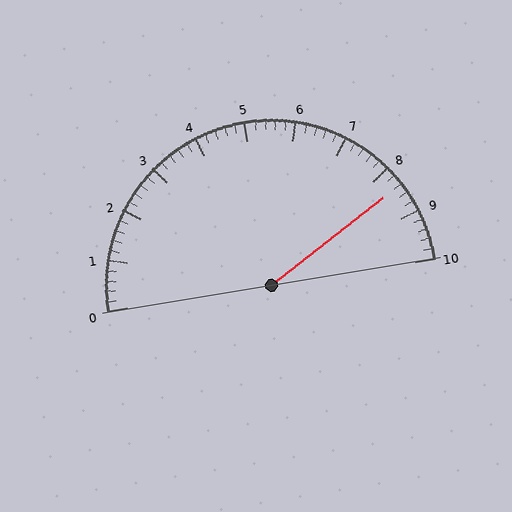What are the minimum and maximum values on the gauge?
The gauge ranges from 0 to 10.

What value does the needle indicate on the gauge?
The needle indicates approximately 8.4.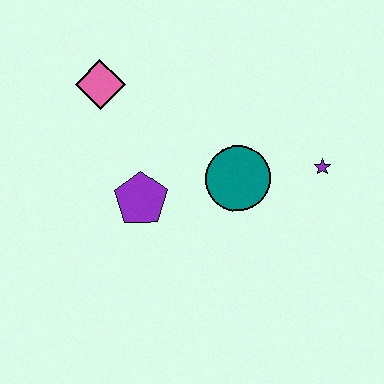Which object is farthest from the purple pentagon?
The purple star is farthest from the purple pentagon.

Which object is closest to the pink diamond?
The purple pentagon is closest to the pink diamond.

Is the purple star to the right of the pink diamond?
Yes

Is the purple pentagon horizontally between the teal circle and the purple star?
No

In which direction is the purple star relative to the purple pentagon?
The purple star is to the right of the purple pentagon.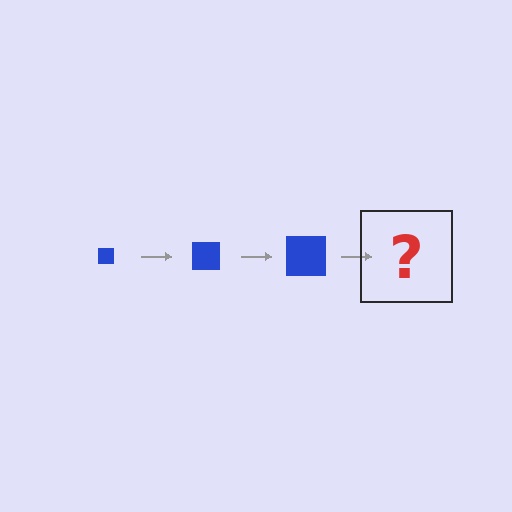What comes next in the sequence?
The next element should be a blue square, larger than the previous one.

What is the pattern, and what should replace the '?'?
The pattern is that the square gets progressively larger each step. The '?' should be a blue square, larger than the previous one.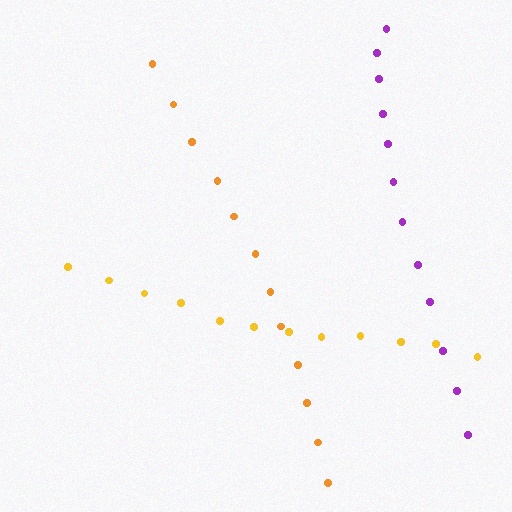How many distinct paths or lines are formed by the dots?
There are 3 distinct paths.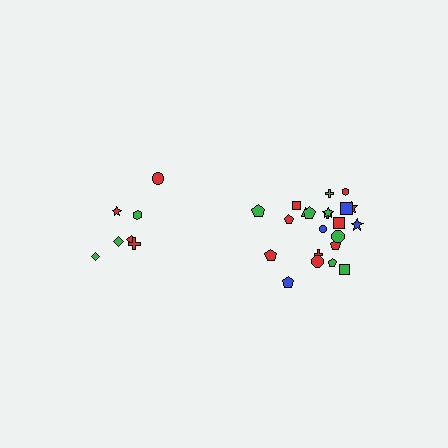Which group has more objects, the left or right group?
The right group.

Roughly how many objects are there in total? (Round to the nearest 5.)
Roughly 30 objects in total.